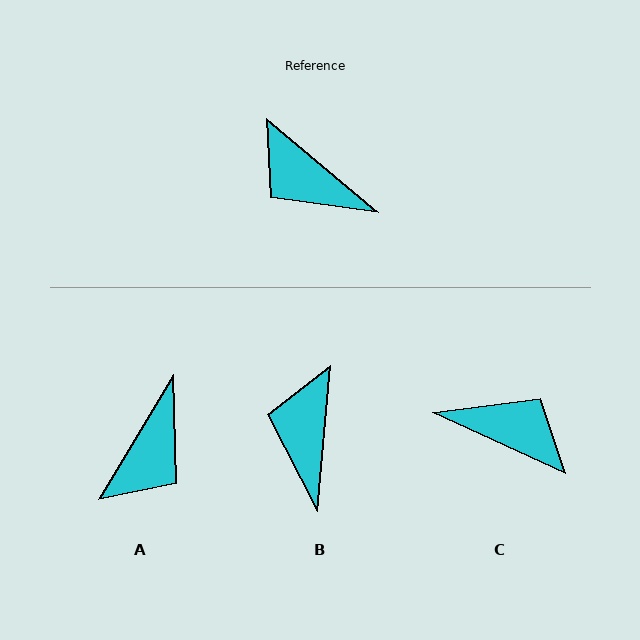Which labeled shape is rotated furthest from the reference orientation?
C, about 165 degrees away.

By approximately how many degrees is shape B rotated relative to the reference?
Approximately 55 degrees clockwise.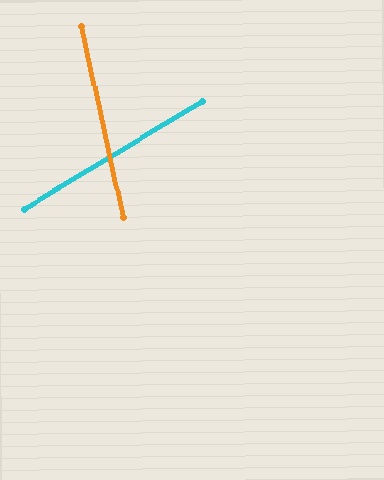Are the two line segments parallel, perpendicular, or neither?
Neither parallel nor perpendicular — they differ by about 71°.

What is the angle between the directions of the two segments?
Approximately 71 degrees.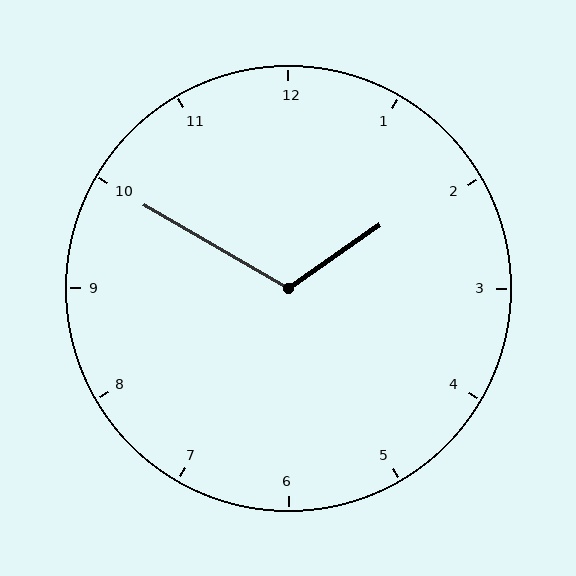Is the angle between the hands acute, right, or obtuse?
It is obtuse.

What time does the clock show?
1:50.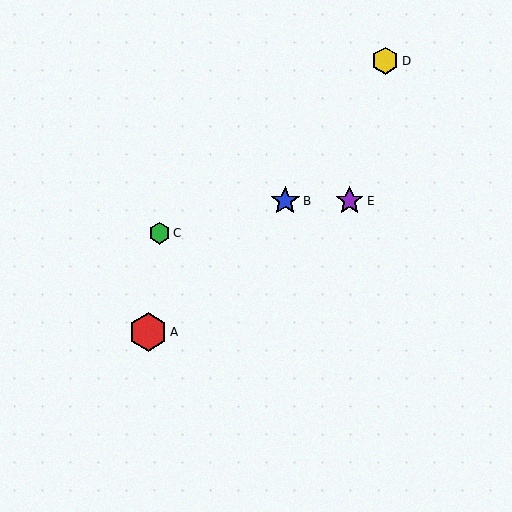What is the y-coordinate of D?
Object D is at y≈61.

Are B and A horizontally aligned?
No, B is at y≈201 and A is at y≈332.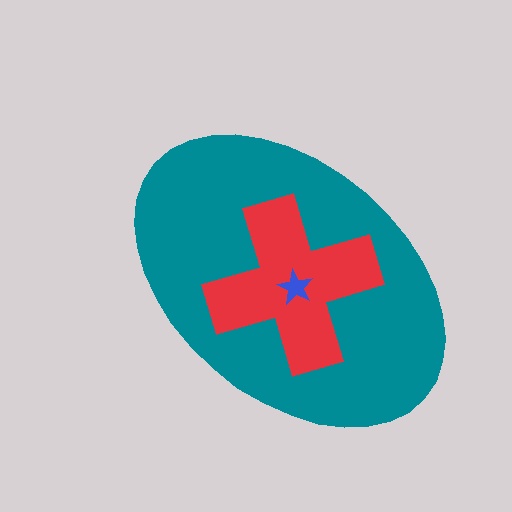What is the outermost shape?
The teal ellipse.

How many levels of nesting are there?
3.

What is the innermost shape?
The blue star.